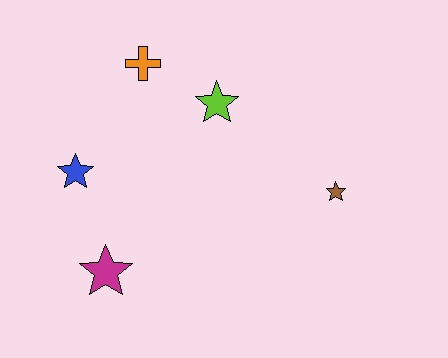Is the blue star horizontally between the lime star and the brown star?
No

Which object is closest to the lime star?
The orange cross is closest to the lime star.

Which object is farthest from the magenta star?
The brown star is farthest from the magenta star.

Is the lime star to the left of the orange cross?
No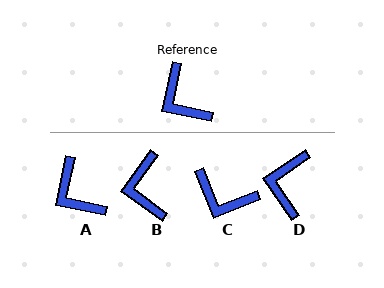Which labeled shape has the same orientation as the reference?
A.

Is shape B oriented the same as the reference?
No, it is off by about 24 degrees.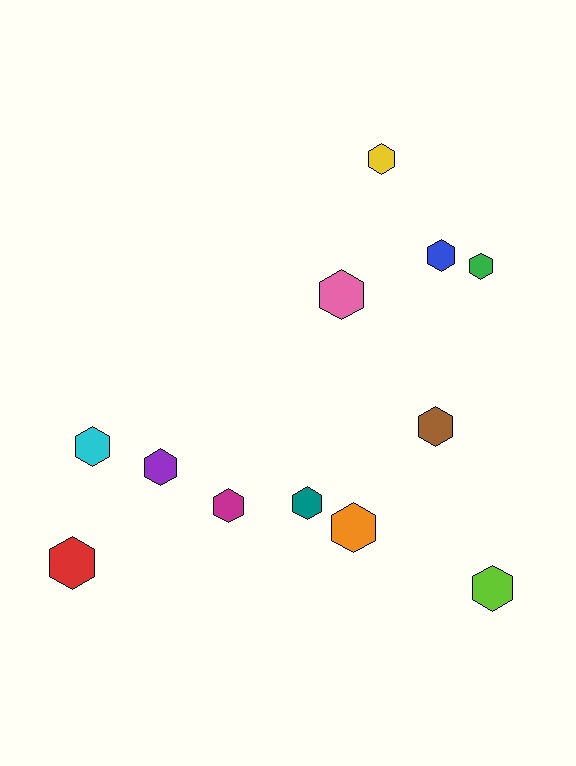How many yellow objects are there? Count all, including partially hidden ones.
There is 1 yellow object.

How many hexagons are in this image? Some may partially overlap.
There are 12 hexagons.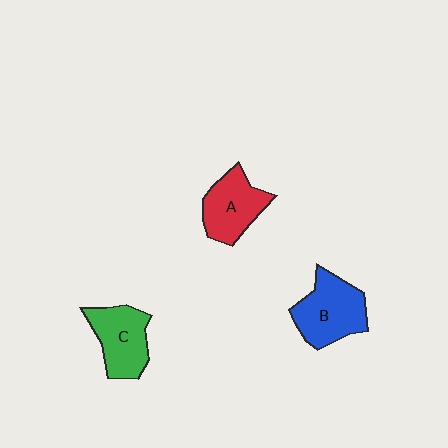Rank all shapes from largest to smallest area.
From largest to smallest: B (blue), C (green), A (red).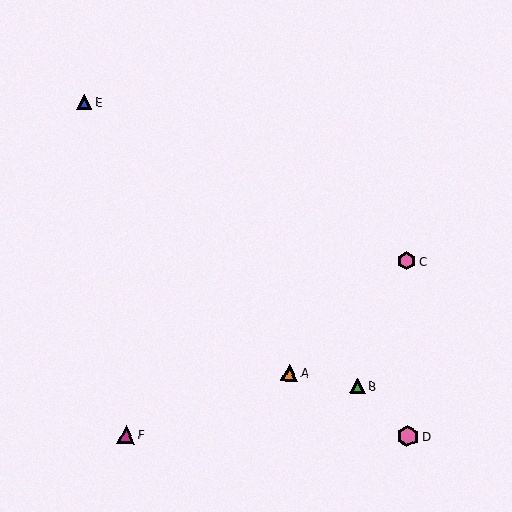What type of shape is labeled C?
Shape C is a pink hexagon.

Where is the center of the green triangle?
The center of the green triangle is at (357, 386).